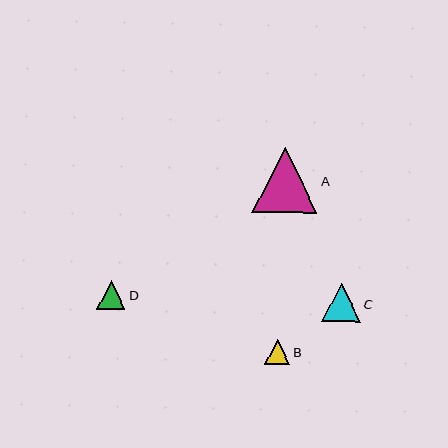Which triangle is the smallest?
Triangle B is the smallest with a size of approximately 25 pixels.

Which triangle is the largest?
Triangle A is the largest with a size of approximately 66 pixels.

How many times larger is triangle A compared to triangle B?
Triangle A is approximately 2.6 times the size of triangle B.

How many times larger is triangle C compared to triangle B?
Triangle C is approximately 1.5 times the size of triangle B.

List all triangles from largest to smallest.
From largest to smallest: A, C, D, B.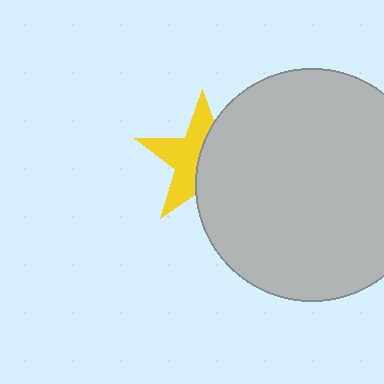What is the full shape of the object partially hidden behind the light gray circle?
The partially hidden object is a yellow star.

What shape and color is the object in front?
The object in front is a light gray circle.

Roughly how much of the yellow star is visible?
About half of it is visible (roughly 51%).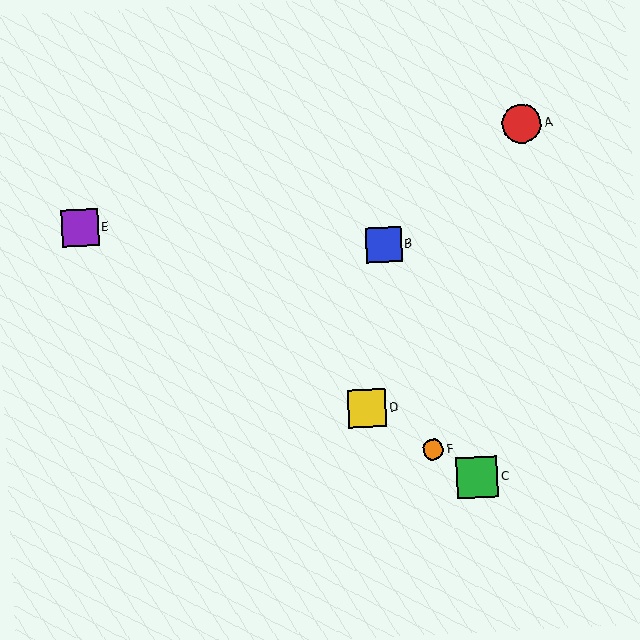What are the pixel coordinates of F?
Object F is at (433, 450).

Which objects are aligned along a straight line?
Objects C, D, E, F are aligned along a straight line.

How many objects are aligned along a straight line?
4 objects (C, D, E, F) are aligned along a straight line.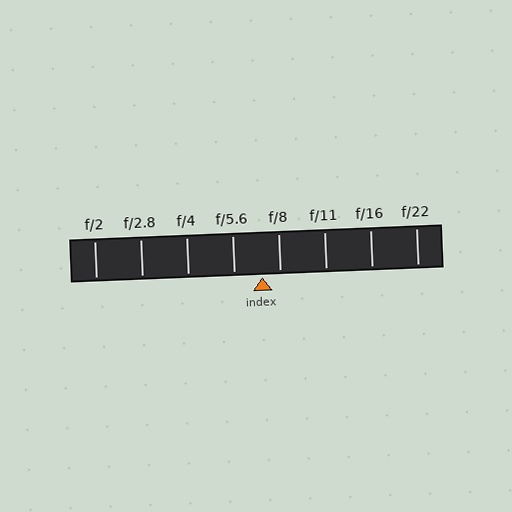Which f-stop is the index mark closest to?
The index mark is closest to f/8.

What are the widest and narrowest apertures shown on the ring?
The widest aperture shown is f/2 and the narrowest is f/22.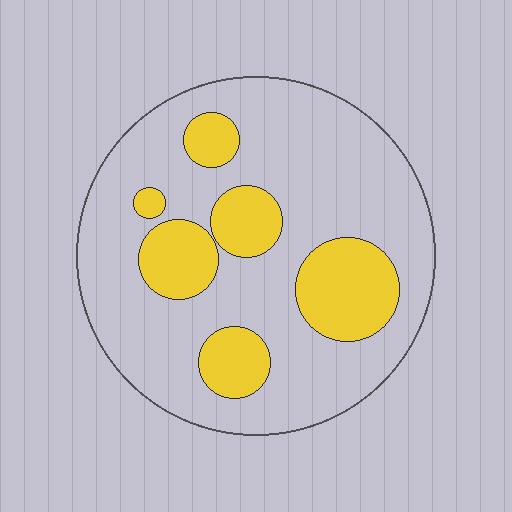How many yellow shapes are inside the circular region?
6.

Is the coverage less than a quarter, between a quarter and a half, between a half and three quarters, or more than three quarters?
Between a quarter and a half.